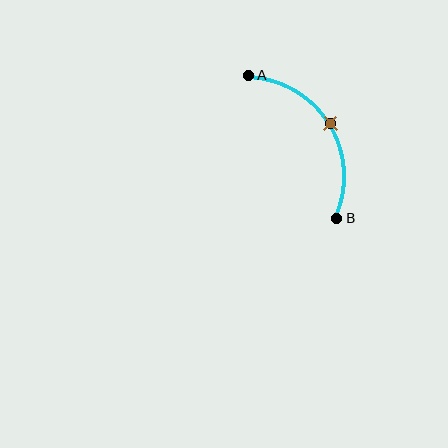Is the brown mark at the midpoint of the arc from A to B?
Yes. The brown mark lies on the arc at equal arc-length from both A and B — it is the arc midpoint.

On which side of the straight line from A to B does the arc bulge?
The arc bulges to the right of the straight line connecting A and B.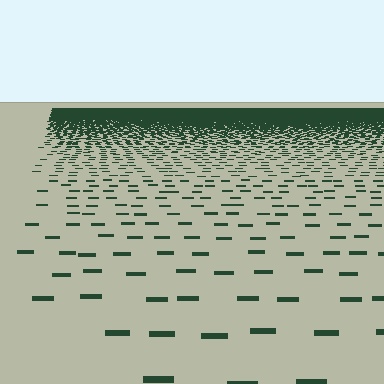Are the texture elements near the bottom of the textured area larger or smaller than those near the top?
Larger. Near the bottom, elements are closer to the viewer and appear at a bigger on-screen size.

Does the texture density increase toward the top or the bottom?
Density increases toward the top.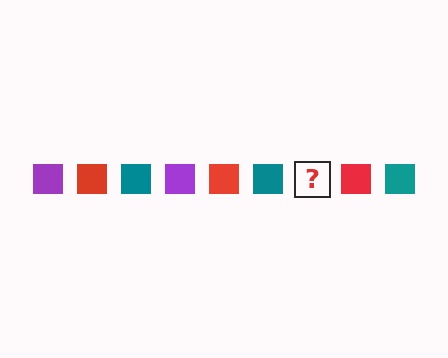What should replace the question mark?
The question mark should be replaced with a purple square.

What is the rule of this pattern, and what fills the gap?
The rule is that the pattern cycles through purple, red, teal squares. The gap should be filled with a purple square.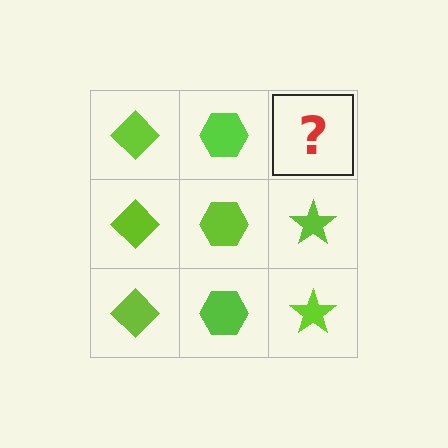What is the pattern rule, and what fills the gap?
The rule is that each column has a consistent shape. The gap should be filled with a lime star.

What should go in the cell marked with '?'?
The missing cell should contain a lime star.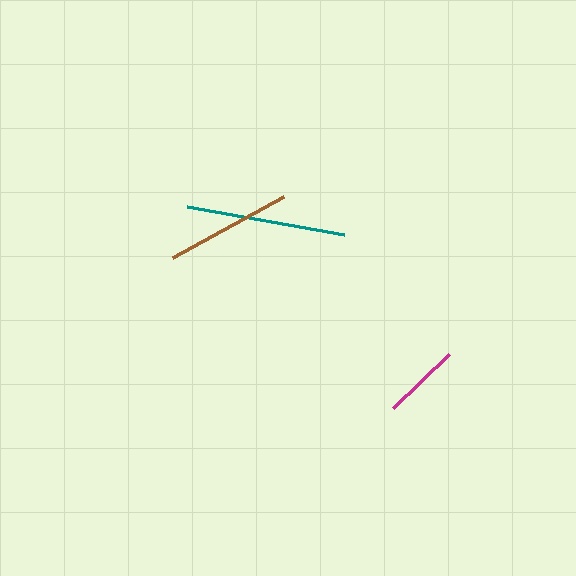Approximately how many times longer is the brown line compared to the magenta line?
The brown line is approximately 1.6 times the length of the magenta line.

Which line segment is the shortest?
The magenta line is the shortest at approximately 78 pixels.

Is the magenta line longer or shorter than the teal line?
The teal line is longer than the magenta line.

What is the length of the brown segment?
The brown segment is approximately 127 pixels long.